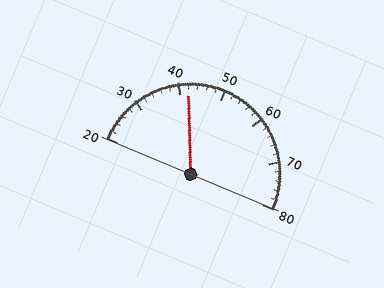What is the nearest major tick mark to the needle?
The nearest major tick mark is 40.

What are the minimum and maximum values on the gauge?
The gauge ranges from 20 to 80.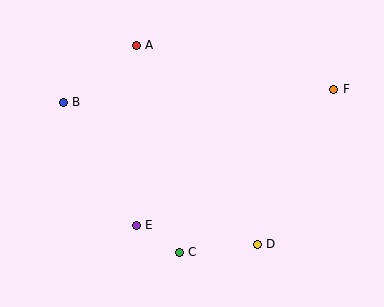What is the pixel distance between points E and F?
The distance between E and F is 240 pixels.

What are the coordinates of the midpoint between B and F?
The midpoint between B and F is at (199, 96).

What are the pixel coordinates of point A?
Point A is at (136, 45).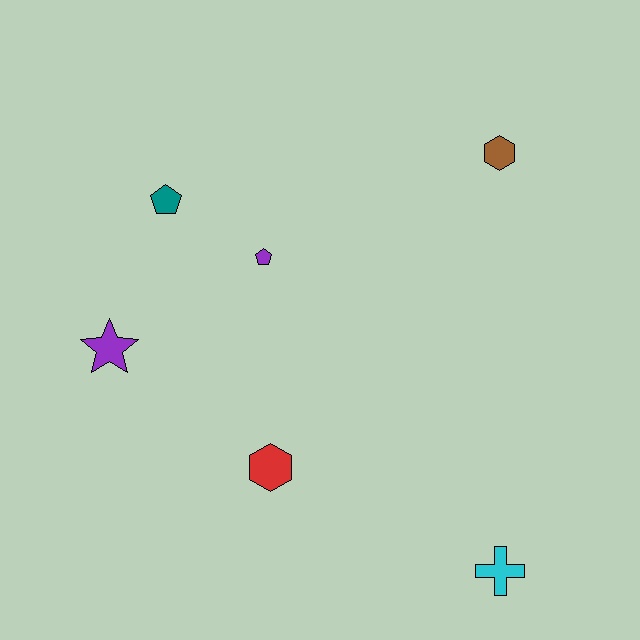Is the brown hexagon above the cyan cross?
Yes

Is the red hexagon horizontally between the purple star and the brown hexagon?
Yes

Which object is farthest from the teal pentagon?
The cyan cross is farthest from the teal pentagon.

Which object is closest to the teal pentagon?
The purple pentagon is closest to the teal pentagon.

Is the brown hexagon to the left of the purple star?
No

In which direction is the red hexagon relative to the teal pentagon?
The red hexagon is below the teal pentagon.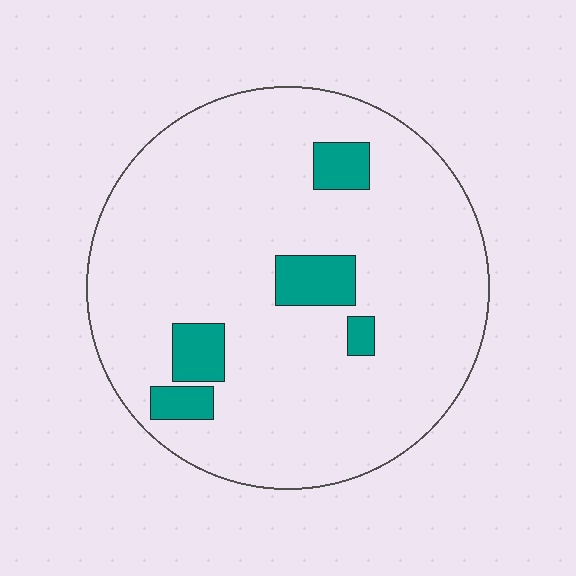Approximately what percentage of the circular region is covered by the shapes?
Approximately 10%.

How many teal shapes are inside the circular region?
5.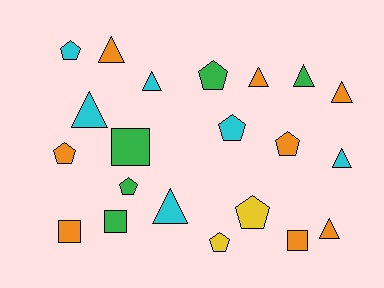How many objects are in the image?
There are 21 objects.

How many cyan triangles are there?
There are 4 cyan triangles.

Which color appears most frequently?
Orange, with 8 objects.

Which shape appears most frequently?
Triangle, with 9 objects.